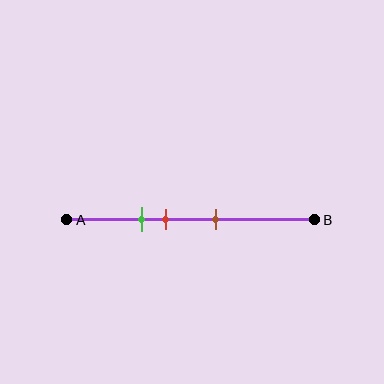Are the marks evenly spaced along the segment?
Yes, the marks are approximately evenly spaced.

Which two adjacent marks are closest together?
The green and red marks are the closest adjacent pair.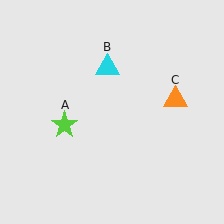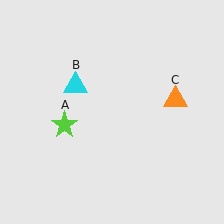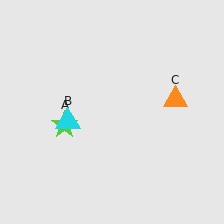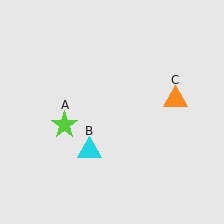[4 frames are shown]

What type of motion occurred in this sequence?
The cyan triangle (object B) rotated counterclockwise around the center of the scene.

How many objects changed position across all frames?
1 object changed position: cyan triangle (object B).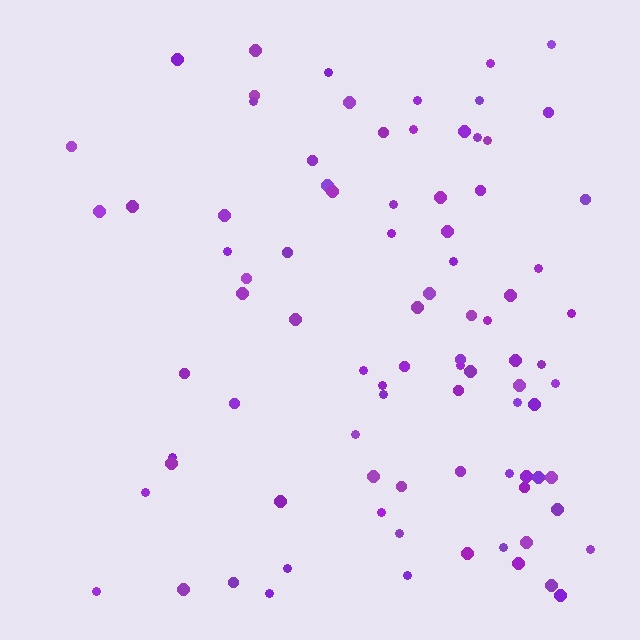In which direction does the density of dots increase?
From left to right, with the right side densest.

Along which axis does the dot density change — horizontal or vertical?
Horizontal.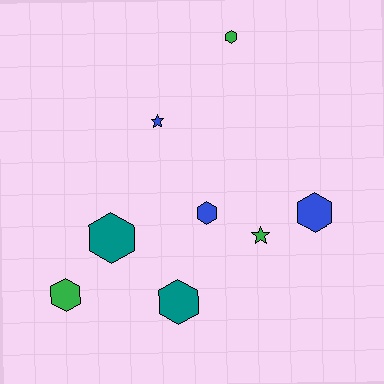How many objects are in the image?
There are 8 objects.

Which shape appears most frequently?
Hexagon, with 6 objects.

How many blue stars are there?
There is 1 blue star.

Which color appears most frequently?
Blue, with 3 objects.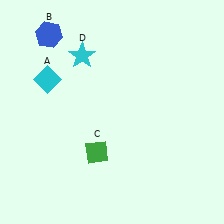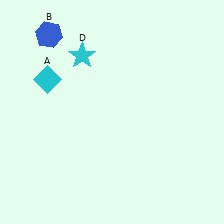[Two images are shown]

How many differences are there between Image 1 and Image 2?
There is 1 difference between the two images.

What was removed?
The green diamond (C) was removed in Image 2.